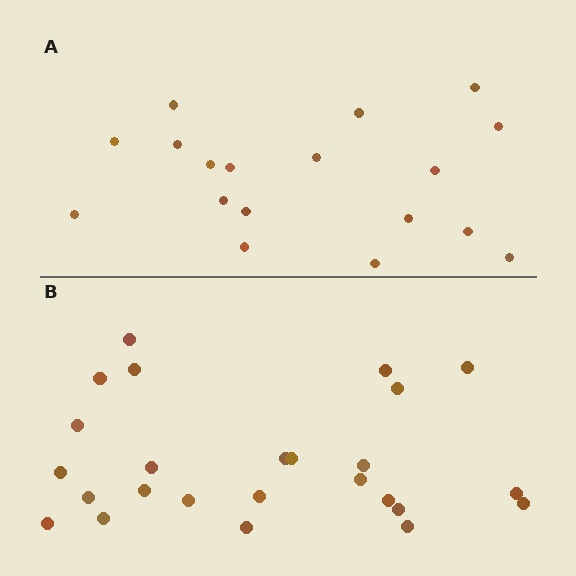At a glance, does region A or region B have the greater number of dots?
Region B (the bottom region) has more dots.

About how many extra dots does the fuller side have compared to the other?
Region B has roughly 8 or so more dots than region A.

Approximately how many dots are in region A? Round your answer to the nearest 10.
About 20 dots. (The exact count is 18, which rounds to 20.)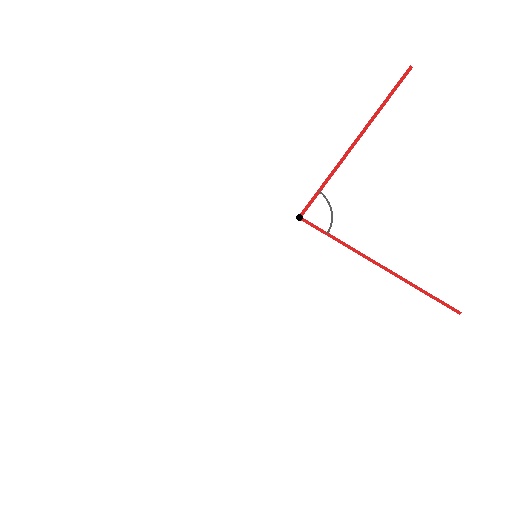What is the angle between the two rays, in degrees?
Approximately 84 degrees.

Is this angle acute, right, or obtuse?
It is acute.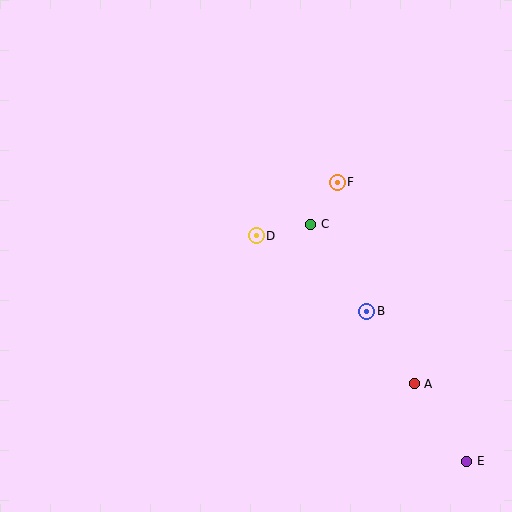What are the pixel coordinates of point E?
Point E is at (467, 461).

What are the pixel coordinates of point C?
Point C is at (311, 224).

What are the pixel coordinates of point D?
Point D is at (256, 236).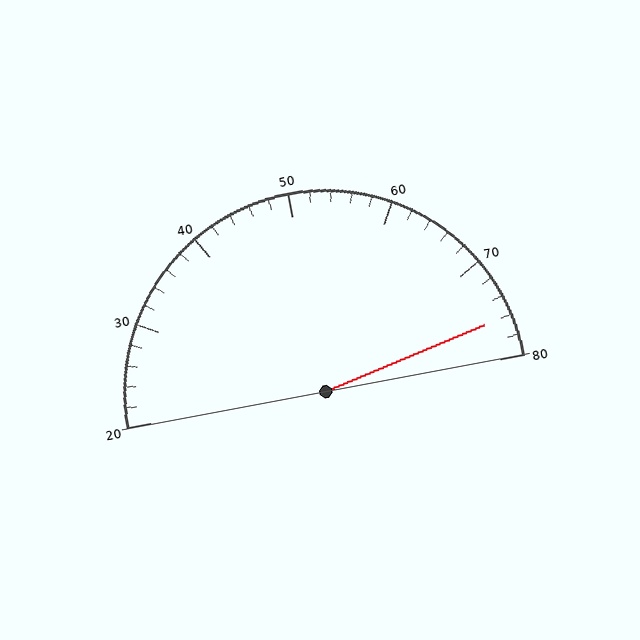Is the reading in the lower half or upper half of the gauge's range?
The reading is in the upper half of the range (20 to 80).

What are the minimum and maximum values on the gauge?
The gauge ranges from 20 to 80.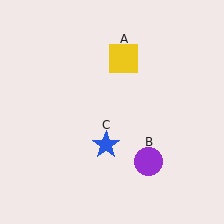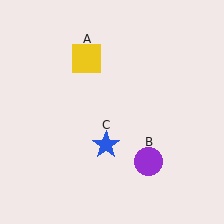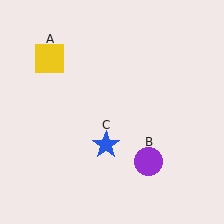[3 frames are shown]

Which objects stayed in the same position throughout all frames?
Purple circle (object B) and blue star (object C) remained stationary.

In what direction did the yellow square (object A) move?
The yellow square (object A) moved left.